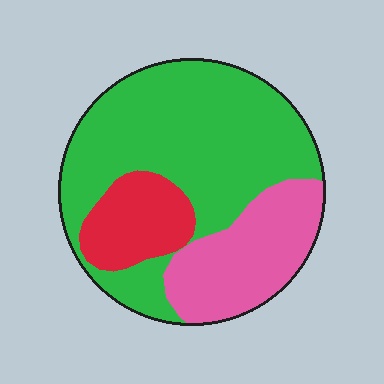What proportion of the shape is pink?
Pink takes up about one quarter (1/4) of the shape.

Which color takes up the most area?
Green, at roughly 60%.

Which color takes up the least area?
Red, at roughly 15%.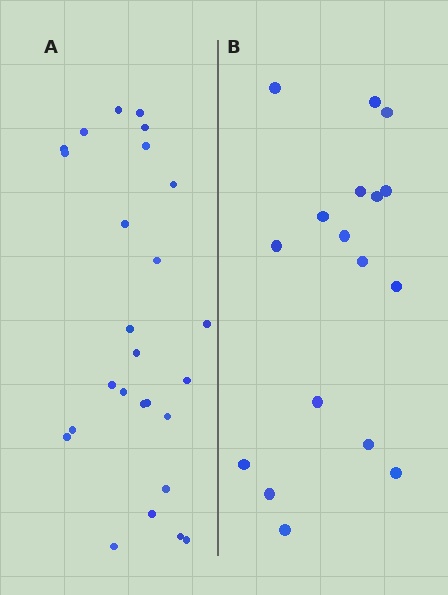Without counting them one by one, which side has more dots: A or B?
Region A (the left region) has more dots.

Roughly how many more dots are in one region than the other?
Region A has roughly 8 or so more dots than region B.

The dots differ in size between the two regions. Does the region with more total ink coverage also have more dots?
No. Region B has more total ink coverage because its dots are larger, but region A actually contains more individual dots. Total area can be misleading — the number of items is what matters here.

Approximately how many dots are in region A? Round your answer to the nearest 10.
About 30 dots. (The exact count is 26, which rounds to 30.)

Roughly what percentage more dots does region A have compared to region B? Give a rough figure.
About 55% more.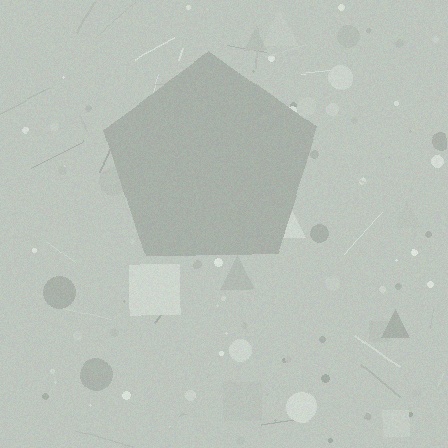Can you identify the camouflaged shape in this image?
The camouflaged shape is a pentagon.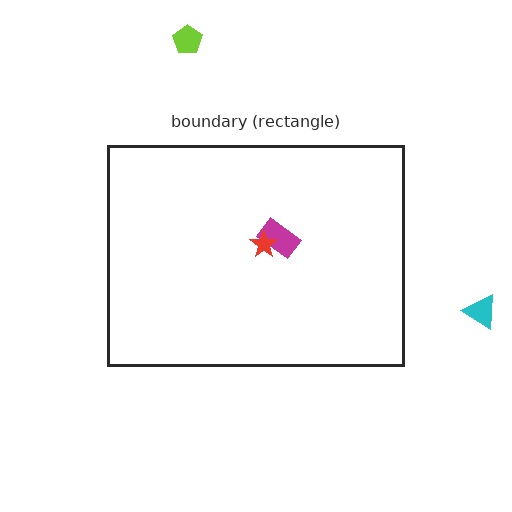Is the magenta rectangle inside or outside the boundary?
Inside.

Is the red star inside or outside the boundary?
Inside.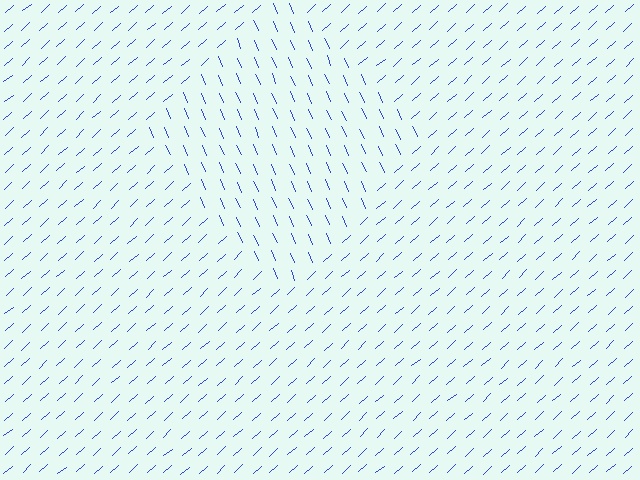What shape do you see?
I see a diamond.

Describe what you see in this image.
The image is filled with small blue line segments. A diamond region in the image has lines oriented differently from the surrounding lines, creating a visible texture boundary.